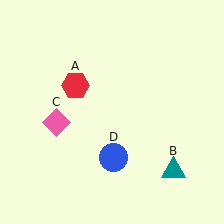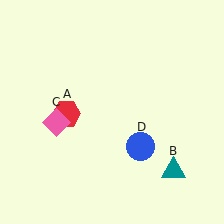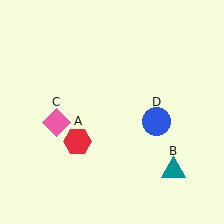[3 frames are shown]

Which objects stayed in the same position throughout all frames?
Teal triangle (object B) and pink diamond (object C) remained stationary.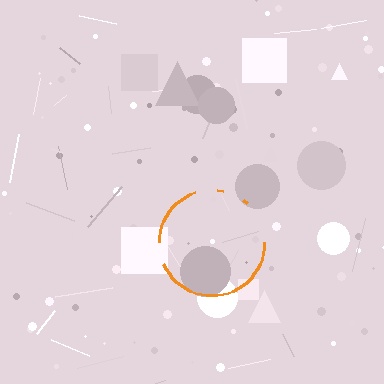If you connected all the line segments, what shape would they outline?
They would outline a circle.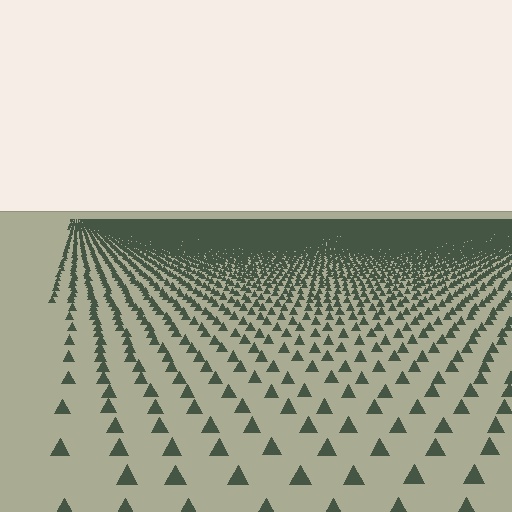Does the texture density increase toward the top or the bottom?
Density increases toward the top.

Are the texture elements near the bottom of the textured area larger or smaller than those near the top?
Larger. Near the bottom, elements are closer to the viewer and appear at a bigger on-screen size.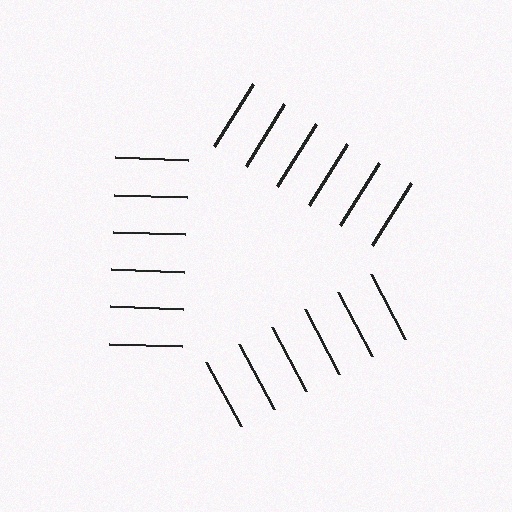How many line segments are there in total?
18 — 6 along each of the 3 edges.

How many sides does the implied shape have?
3 sides — the line-ends trace a triangle.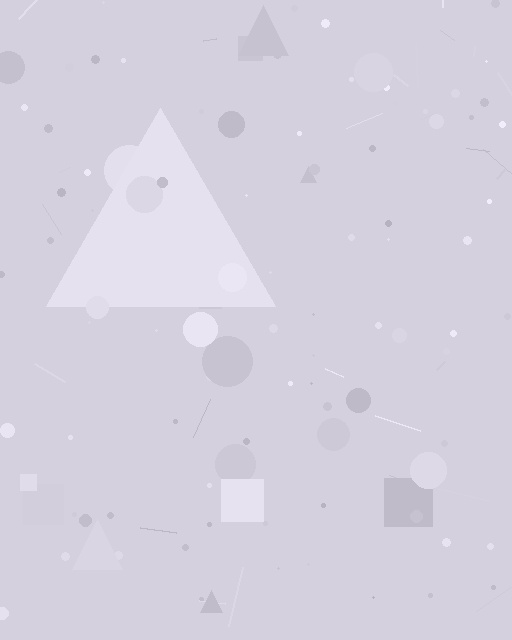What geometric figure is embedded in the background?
A triangle is embedded in the background.